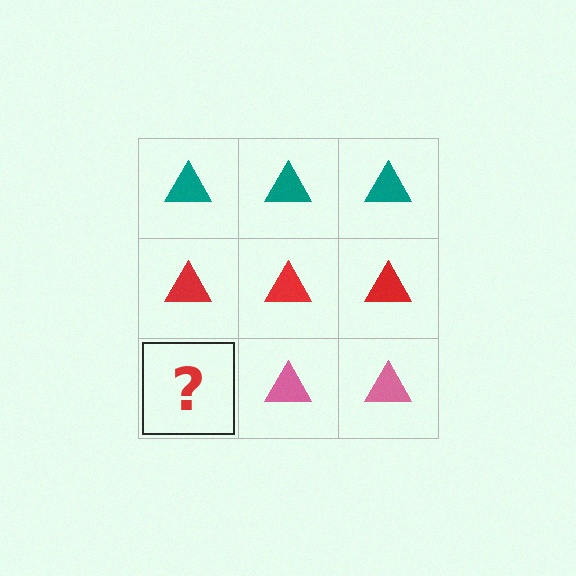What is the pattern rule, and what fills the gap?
The rule is that each row has a consistent color. The gap should be filled with a pink triangle.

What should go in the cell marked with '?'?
The missing cell should contain a pink triangle.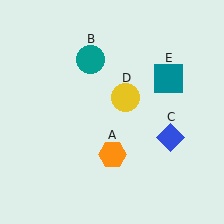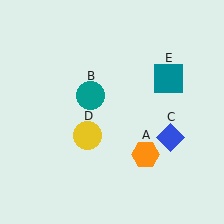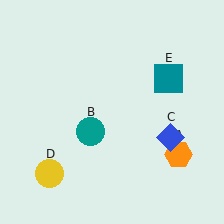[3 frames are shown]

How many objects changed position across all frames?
3 objects changed position: orange hexagon (object A), teal circle (object B), yellow circle (object D).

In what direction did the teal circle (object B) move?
The teal circle (object B) moved down.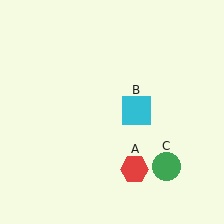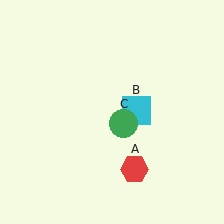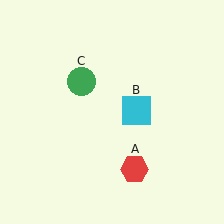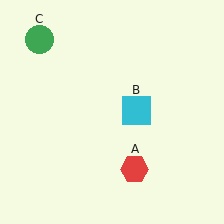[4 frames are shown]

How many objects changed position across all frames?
1 object changed position: green circle (object C).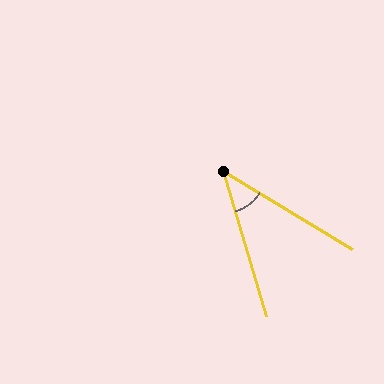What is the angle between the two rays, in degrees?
Approximately 42 degrees.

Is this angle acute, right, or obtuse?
It is acute.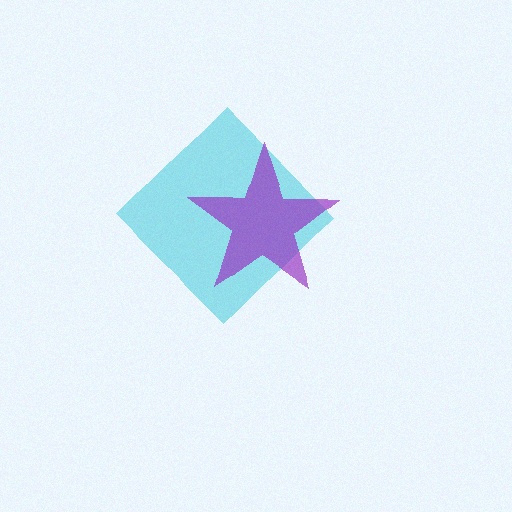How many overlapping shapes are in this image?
There are 2 overlapping shapes in the image.